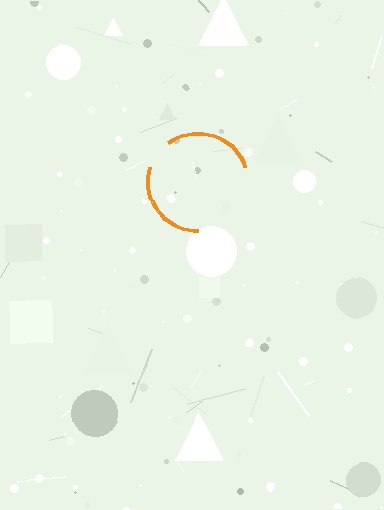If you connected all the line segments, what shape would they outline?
They would outline a circle.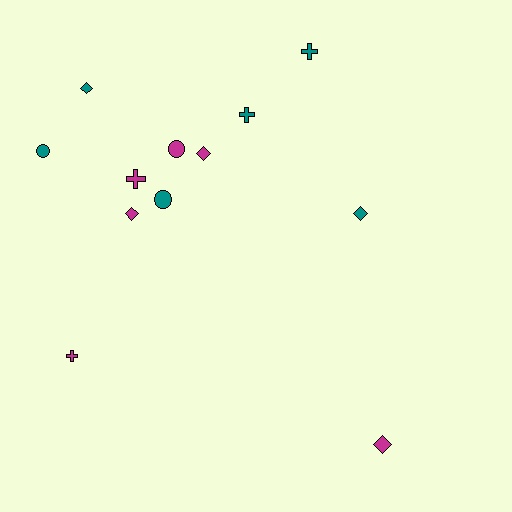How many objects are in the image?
There are 12 objects.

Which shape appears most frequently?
Diamond, with 5 objects.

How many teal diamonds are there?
There are 2 teal diamonds.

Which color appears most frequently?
Magenta, with 6 objects.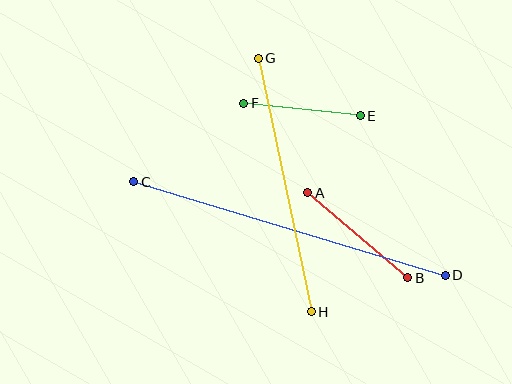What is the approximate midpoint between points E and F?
The midpoint is at approximately (302, 110) pixels.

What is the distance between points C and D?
The distance is approximately 325 pixels.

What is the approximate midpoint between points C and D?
The midpoint is at approximately (289, 228) pixels.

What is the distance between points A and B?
The distance is approximately 131 pixels.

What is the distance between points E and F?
The distance is approximately 117 pixels.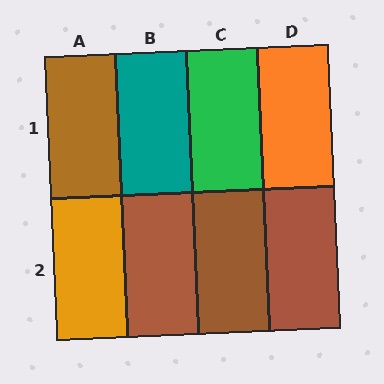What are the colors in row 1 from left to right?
Brown, teal, green, orange.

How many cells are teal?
1 cell is teal.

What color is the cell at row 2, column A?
Orange.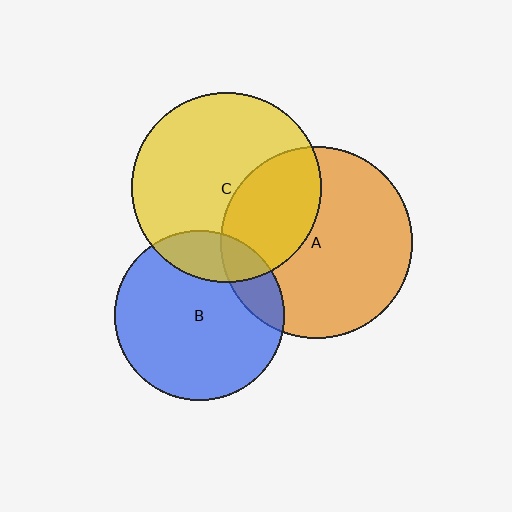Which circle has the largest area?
Circle A (orange).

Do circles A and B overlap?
Yes.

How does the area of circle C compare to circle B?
Approximately 1.2 times.